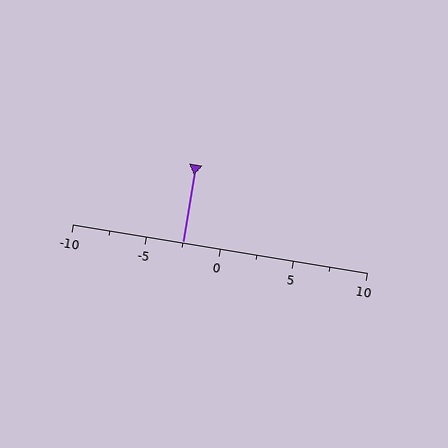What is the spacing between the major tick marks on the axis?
The major ticks are spaced 5 apart.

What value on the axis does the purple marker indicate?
The marker indicates approximately -2.5.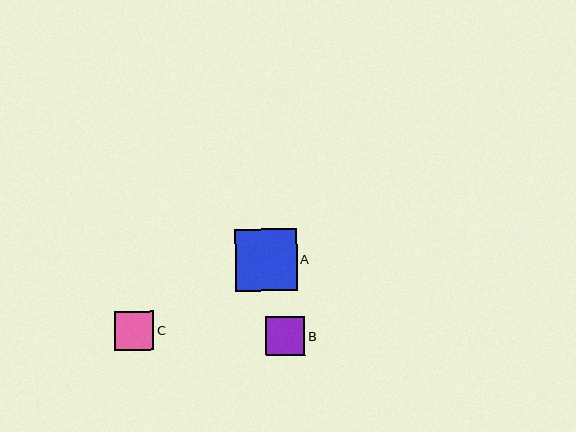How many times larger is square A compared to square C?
Square A is approximately 1.6 times the size of square C.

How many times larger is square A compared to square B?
Square A is approximately 1.6 times the size of square B.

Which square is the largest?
Square A is the largest with a size of approximately 62 pixels.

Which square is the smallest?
Square B is the smallest with a size of approximately 39 pixels.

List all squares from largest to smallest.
From largest to smallest: A, C, B.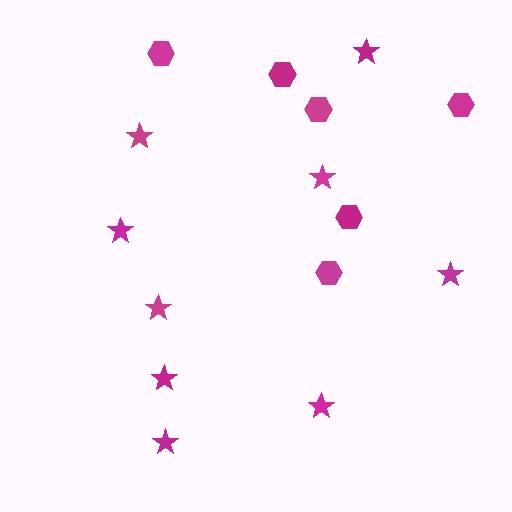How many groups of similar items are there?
There are 2 groups: one group of stars (9) and one group of hexagons (6).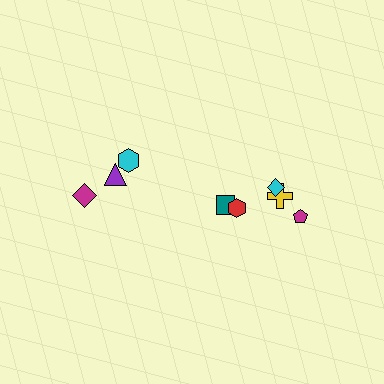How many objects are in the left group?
There are 3 objects.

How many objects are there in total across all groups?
There are 8 objects.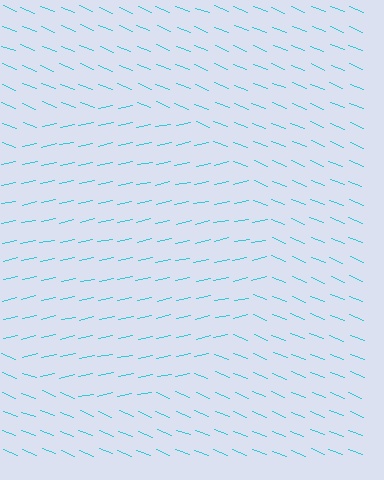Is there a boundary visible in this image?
Yes, there is a texture boundary formed by a change in line orientation.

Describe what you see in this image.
The image is filled with small cyan line segments. A circle region in the image has lines oriented differently from the surrounding lines, creating a visible texture boundary.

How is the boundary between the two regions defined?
The boundary is defined purely by a change in line orientation (approximately 34 degrees difference). All lines are the same color and thickness.